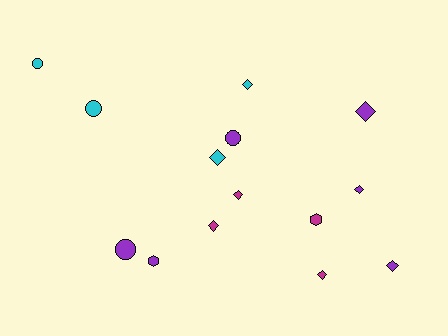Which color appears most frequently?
Purple, with 6 objects.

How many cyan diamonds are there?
There are 2 cyan diamonds.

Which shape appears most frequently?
Diamond, with 8 objects.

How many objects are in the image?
There are 14 objects.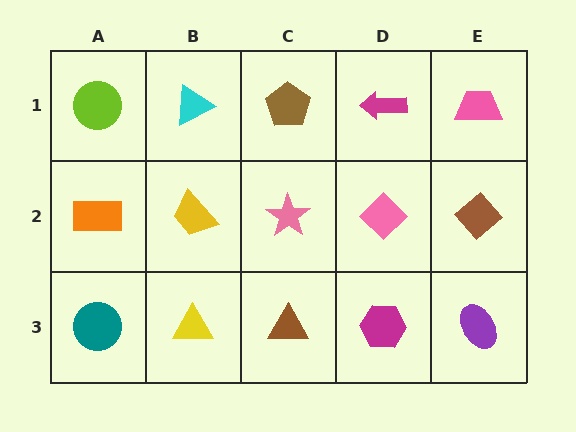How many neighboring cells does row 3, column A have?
2.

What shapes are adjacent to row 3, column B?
A yellow trapezoid (row 2, column B), a teal circle (row 3, column A), a brown triangle (row 3, column C).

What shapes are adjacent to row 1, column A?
An orange rectangle (row 2, column A), a cyan triangle (row 1, column B).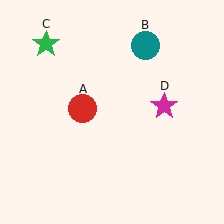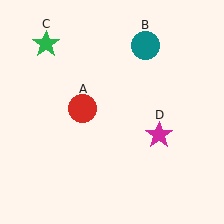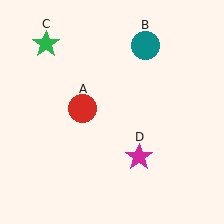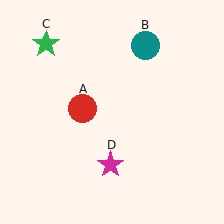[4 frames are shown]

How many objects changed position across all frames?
1 object changed position: magenta star (object D).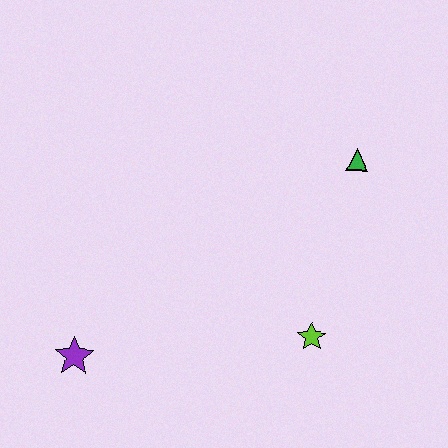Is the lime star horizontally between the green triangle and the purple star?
Yes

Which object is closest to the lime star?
The green triangle is closest to the lime star.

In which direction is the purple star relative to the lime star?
The purple star is to the left of the lime star.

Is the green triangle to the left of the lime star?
No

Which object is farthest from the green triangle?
The purple star is farthest from the green triangle.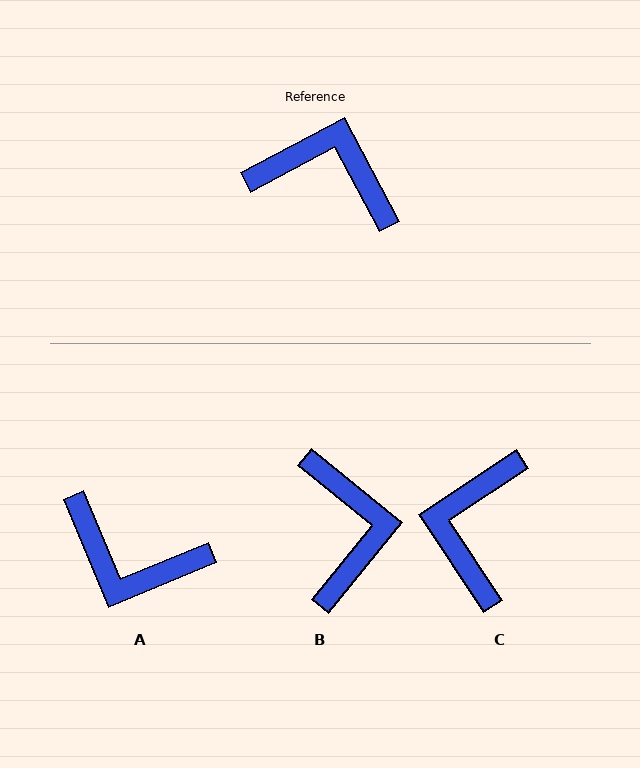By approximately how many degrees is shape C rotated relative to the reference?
Approximately 95 degrees counter-clockwise.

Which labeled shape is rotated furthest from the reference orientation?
A, about 174 degrees away.